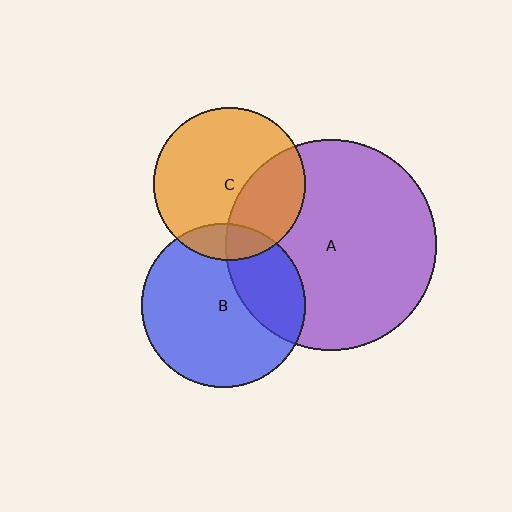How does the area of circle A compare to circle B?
Approximately 1.7 times.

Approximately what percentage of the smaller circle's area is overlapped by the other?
Approximately 15%.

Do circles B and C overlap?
Yes.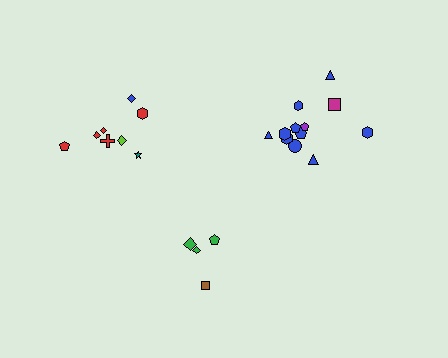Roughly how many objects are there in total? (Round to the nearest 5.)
Roughly 25 objects in total.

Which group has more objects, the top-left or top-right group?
The top-right group.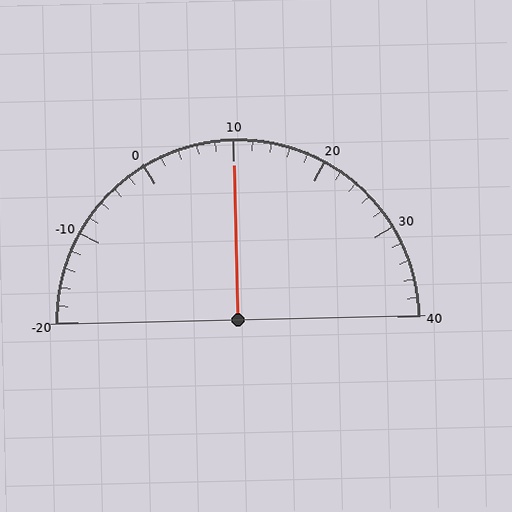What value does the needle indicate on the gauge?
The needle indicates approximately 10.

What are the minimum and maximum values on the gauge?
The gauge ranges from -20 to 40.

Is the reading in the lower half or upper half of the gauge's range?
The reading is in the upper half of the range (-20 to 40).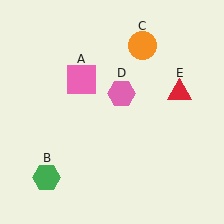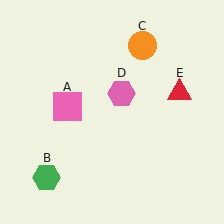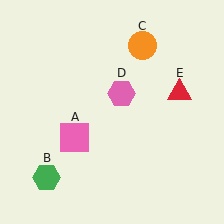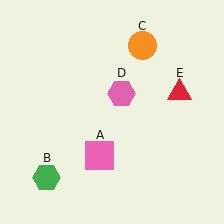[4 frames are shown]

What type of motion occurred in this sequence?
The pink square (object A) rotated counterclockwise around the center of the scene.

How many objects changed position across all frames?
1 object changed position: pink square (object A).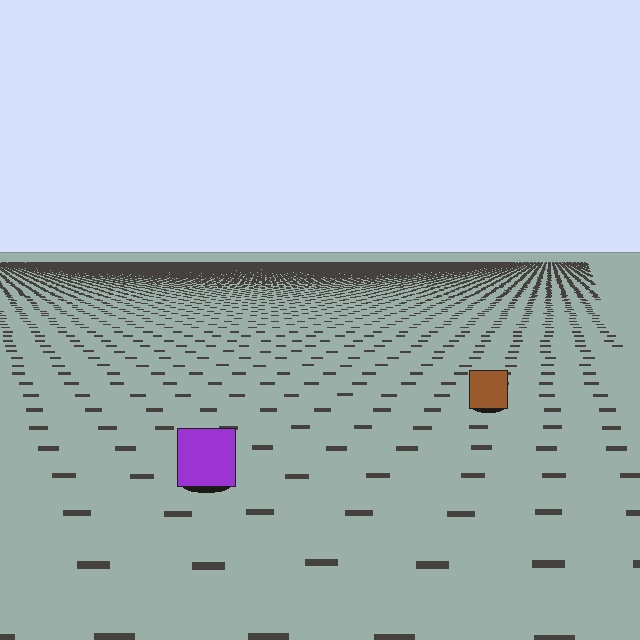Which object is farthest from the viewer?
The brown square is farthest from the viewer. It appears smaller and the ground texture around it is denser.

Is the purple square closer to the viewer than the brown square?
Yes. The purple square is closer — you can tell from the texture gradient: the ground texture is coarser near it.